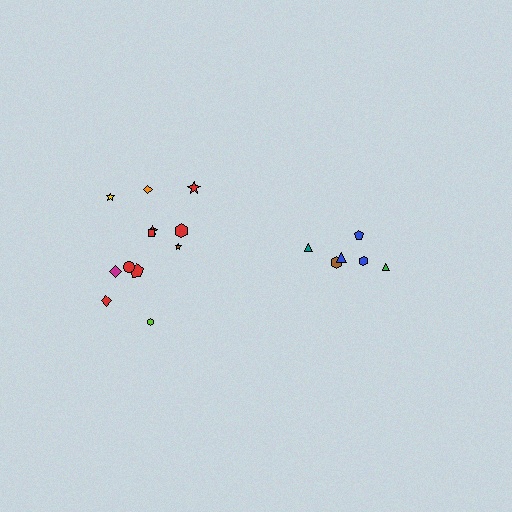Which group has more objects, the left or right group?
The left group.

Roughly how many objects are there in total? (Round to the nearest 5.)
Roughly 20 objects in total.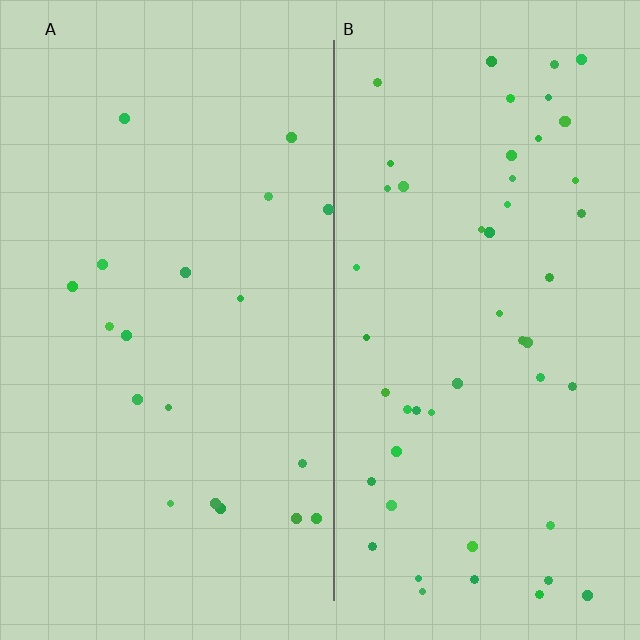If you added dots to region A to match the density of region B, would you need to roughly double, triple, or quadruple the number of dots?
Approximately triple.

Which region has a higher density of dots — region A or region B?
B (the right).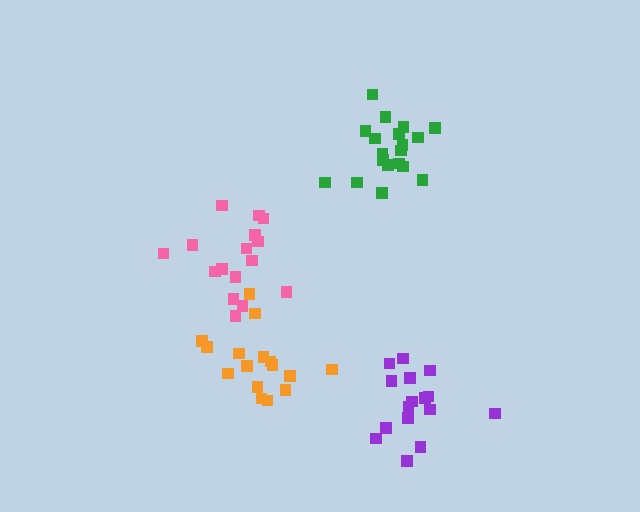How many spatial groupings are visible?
There are 4 spatial groupings.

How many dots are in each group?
Group 1: 16 dots, Group 2: 16 dots, Group 3: 19 dots, Group 4: 16 dots (67 total).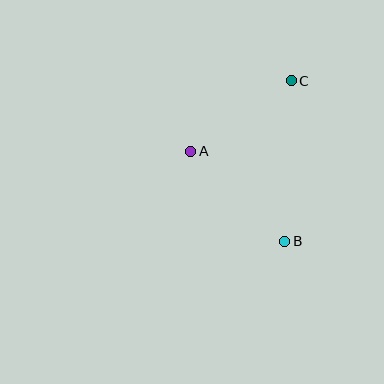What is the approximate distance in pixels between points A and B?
The distance between A and B is approximately 130 pixels.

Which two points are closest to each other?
Points A and C are closest to each other.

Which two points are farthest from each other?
Points B and C are farthest from each other.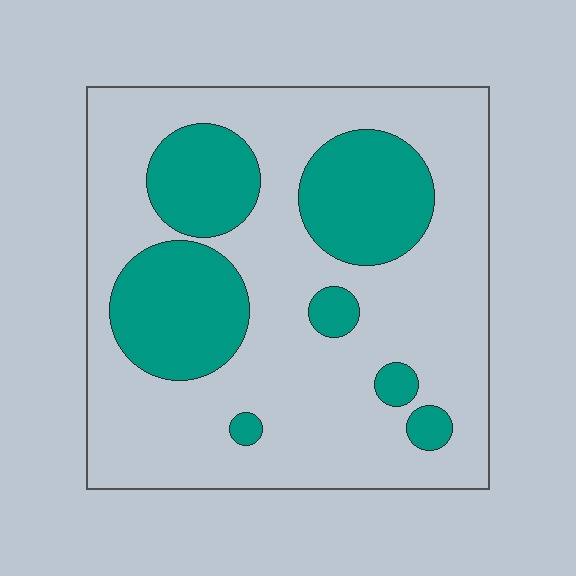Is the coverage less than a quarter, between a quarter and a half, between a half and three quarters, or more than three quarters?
Between a quarter and a half.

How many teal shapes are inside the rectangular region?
7.